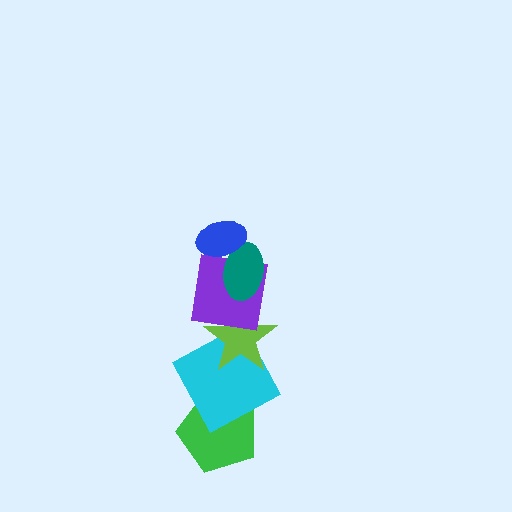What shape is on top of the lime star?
The purple square is on top of the lime star.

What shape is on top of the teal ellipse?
The blue ellipse is on top of the teal ellipse.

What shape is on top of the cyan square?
The lime star is on top of the cyan square.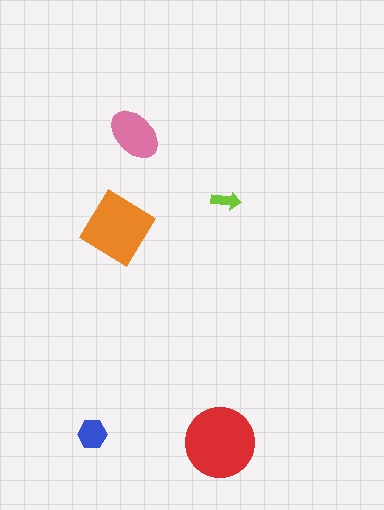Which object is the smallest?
The lime arrow.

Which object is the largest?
The red circle.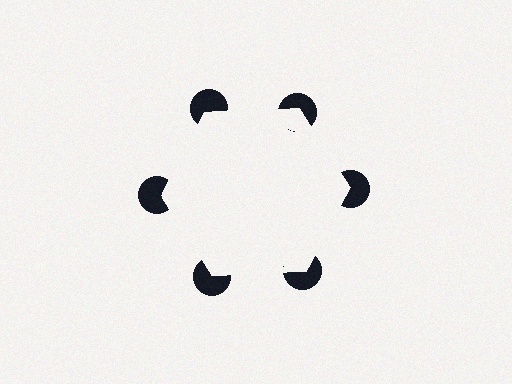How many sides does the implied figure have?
6 sides.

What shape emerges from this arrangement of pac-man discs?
An illusory hexagon — its edges are inferred from the aligned wedge cuts in the pac-man discs, not physically drawn.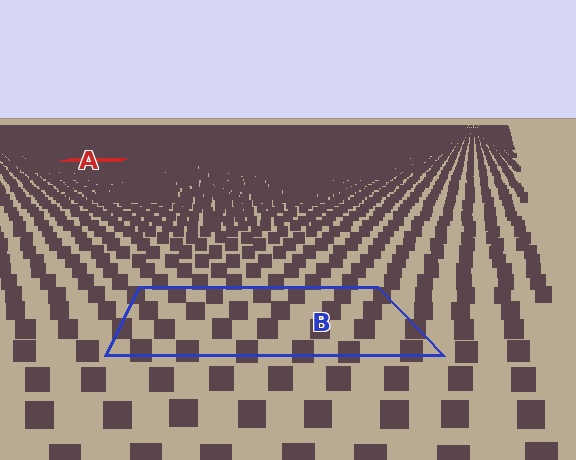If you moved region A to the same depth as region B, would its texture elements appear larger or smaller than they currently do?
They would appear larger. At a closer depth, the same texture elements are projected at a bigger on-screen size.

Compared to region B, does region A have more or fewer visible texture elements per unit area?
Region A has more texture elements per unit area — they are packed more densely because it is farther away.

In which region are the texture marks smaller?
The texture marks are smaller in region A, because it is farther away.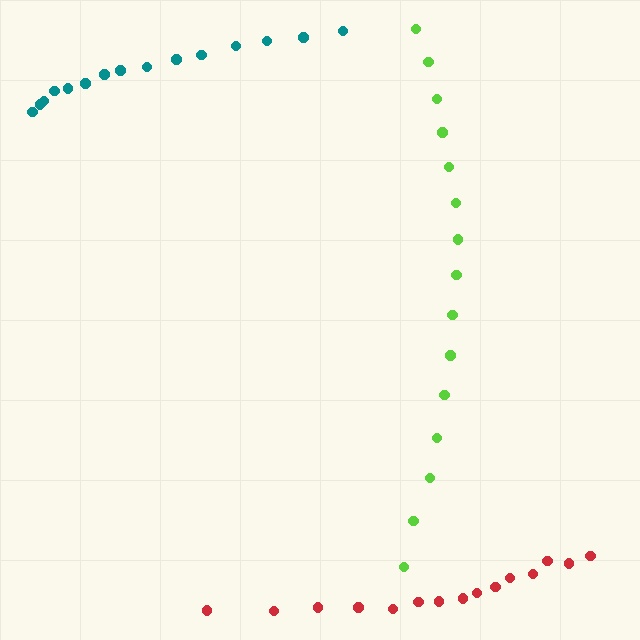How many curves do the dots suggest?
There are 3 distinct paths.